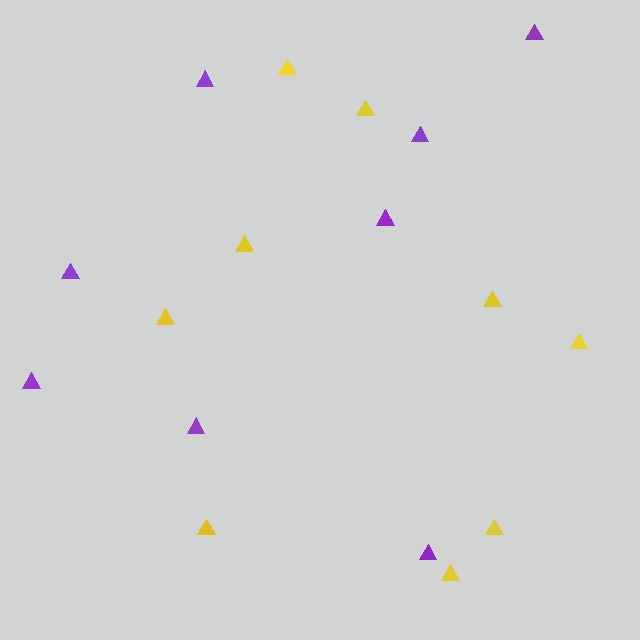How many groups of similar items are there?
There are 2 groups: one group of purple triangles (8) and one group of yellow triangles (9).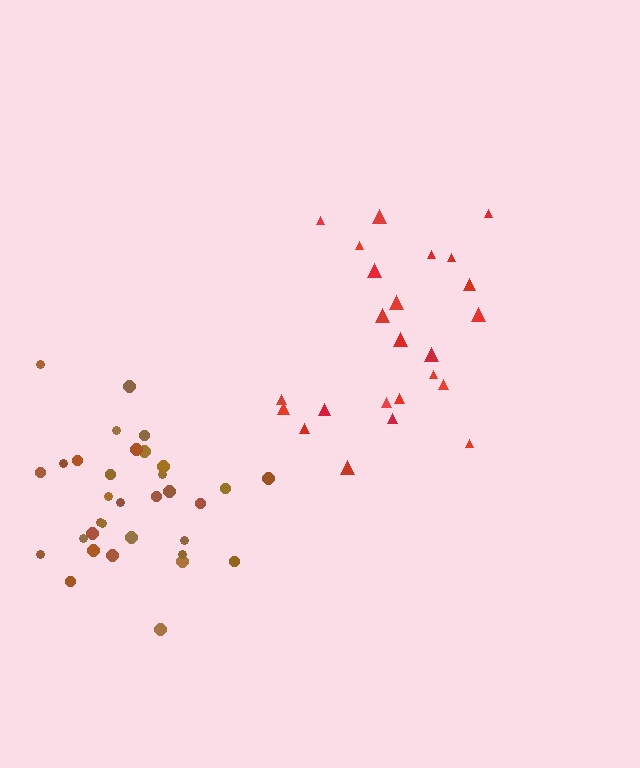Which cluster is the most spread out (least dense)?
Red.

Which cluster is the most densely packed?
Brown.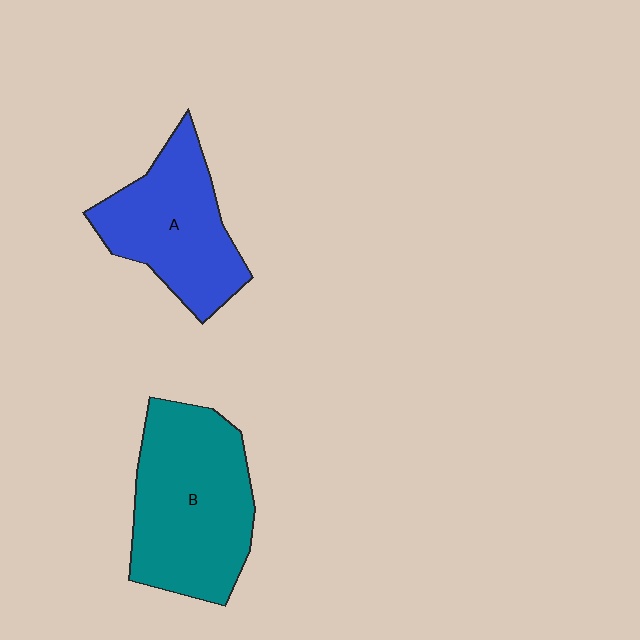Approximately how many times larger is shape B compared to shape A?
Approximately 1.3 times.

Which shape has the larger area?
Shape B (teal).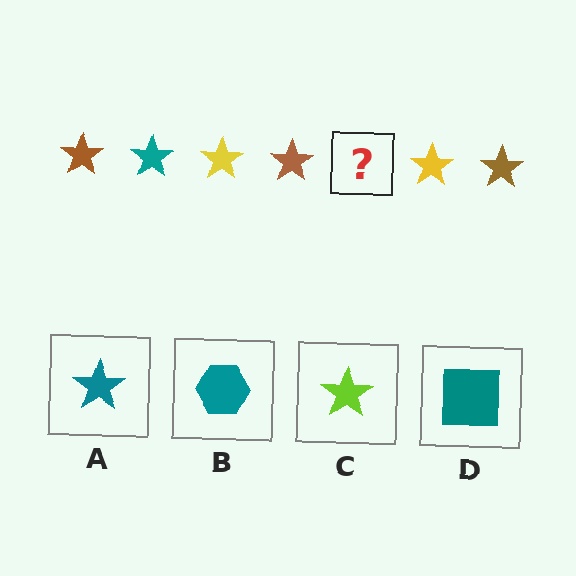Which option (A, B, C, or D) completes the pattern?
A.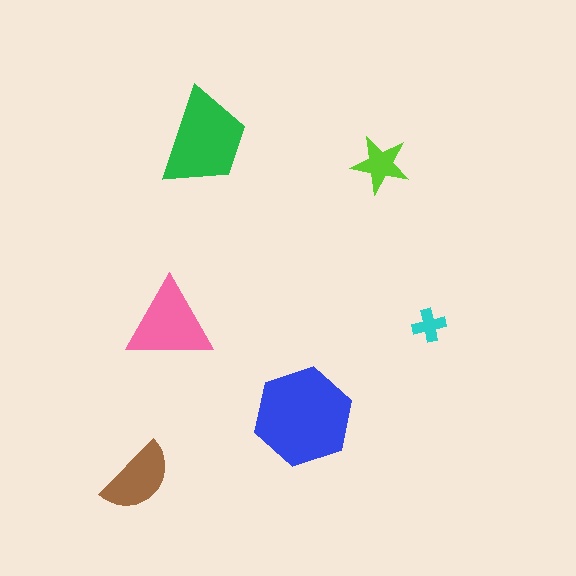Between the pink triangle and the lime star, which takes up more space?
The pink triangle.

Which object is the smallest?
The cyan cross.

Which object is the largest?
The blue hexagon.